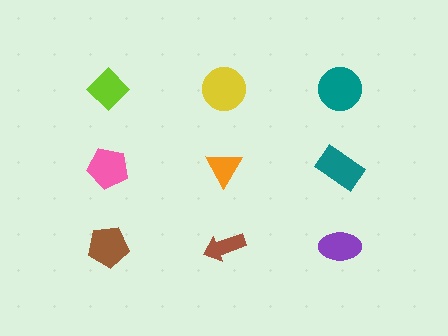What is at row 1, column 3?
A teal circle.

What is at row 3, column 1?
A brown pentagon.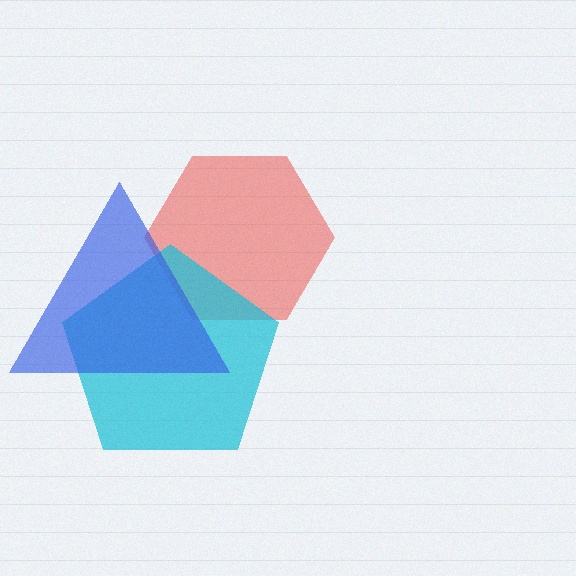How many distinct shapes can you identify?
There are 3 distinct shapes: a red hexagon, a cyan pentagon, a blue triangle.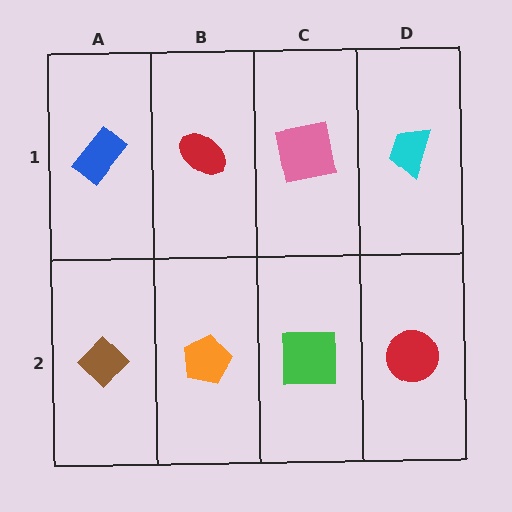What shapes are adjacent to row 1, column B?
An orange pentagon (row 2, column B), a blue rectangle (row 1, column A), a pink square (row 1, column C).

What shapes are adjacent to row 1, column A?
A brown diamond (row 2, column A), a red ellipse (row 1, column B).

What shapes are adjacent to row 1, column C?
A green square (row 2, column C), a red ellipse (row 1, column B), a cyan trapezoid (row 1, column D).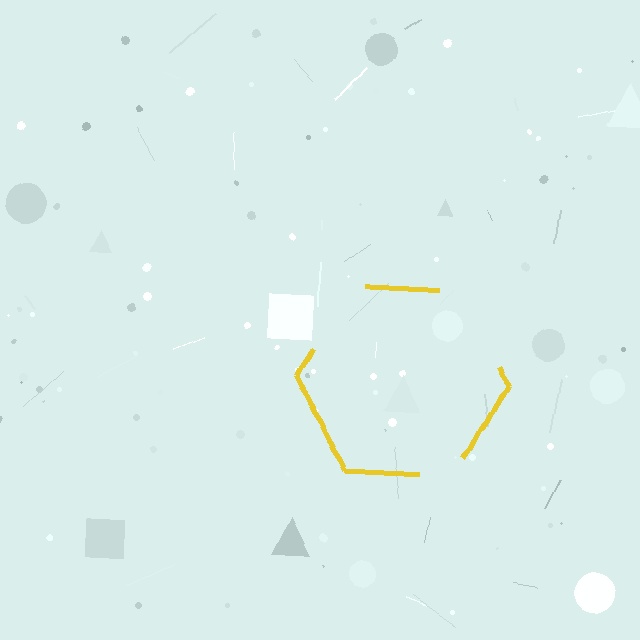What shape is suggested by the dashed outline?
The dashed outline suggests a hexagon.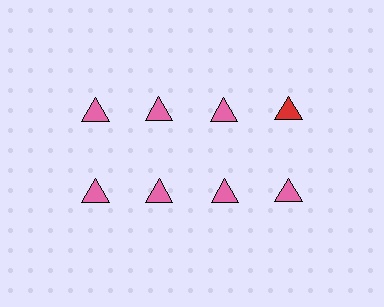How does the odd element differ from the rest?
It has a different color: red instead of pink.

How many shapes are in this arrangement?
There are 8 shapes arranged in a grid pattern.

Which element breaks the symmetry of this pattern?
The red triangle in the top row, second from right column breaks the symmetry. All other shapes are pink triangles.